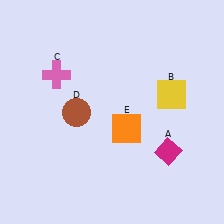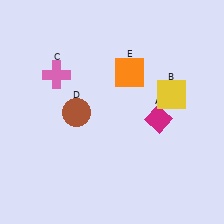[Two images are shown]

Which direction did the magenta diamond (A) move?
The magenta diamond (A) moved up.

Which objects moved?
The objects that moved are: the magenta diamond (A), the orange square (E).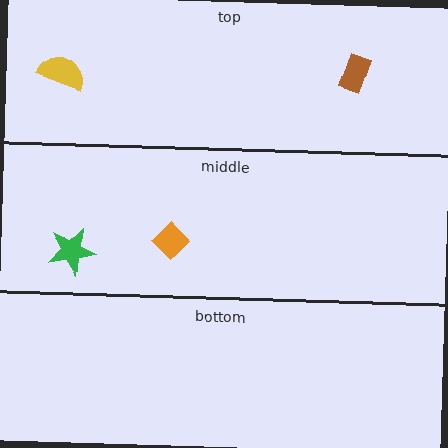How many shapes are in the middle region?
2.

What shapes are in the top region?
The brown rectangle, the yellow semicircle.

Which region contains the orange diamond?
The middle region.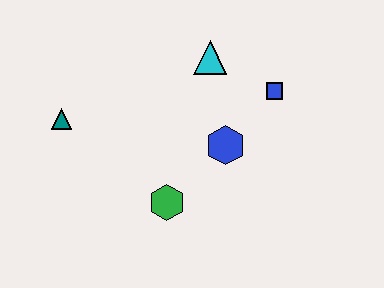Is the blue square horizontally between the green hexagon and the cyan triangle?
No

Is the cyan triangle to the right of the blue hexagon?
No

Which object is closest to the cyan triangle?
The blue square is closest to the cyan triangle.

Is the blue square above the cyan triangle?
No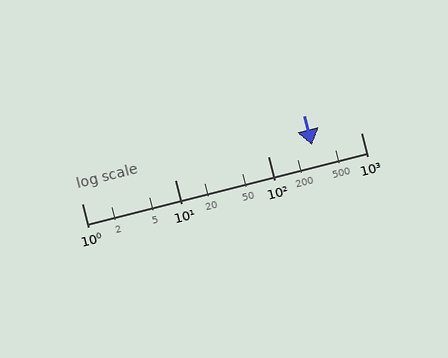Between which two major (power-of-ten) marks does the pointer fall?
The pointer is between 100 and 1000.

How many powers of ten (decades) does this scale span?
The scale spans 3 decades, from 1 to 1000.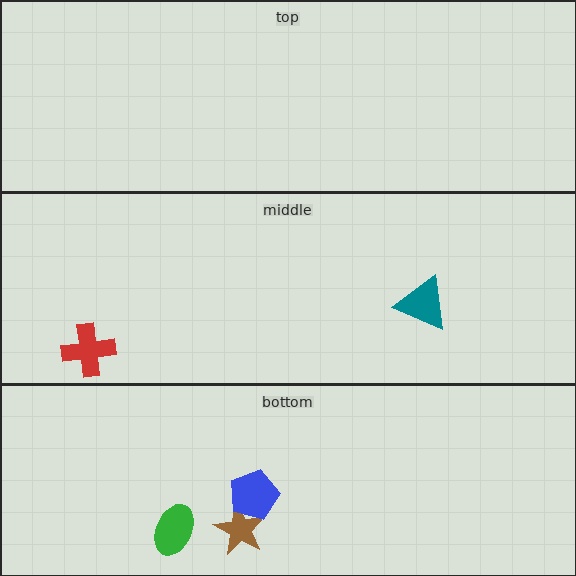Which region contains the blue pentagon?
The bottom region.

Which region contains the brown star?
The bottom region.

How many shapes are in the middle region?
2.